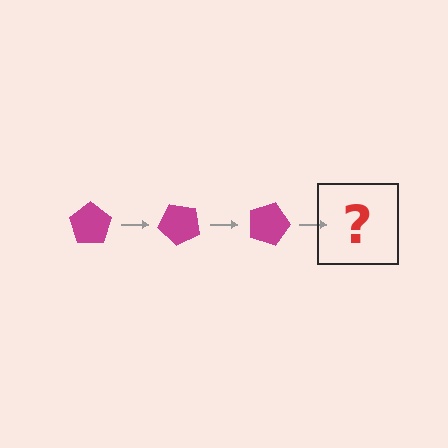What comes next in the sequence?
The next element should be a magenta pentagon rotated 135 degrees.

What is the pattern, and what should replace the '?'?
The pattern is that the pentagon rotates 45 degrees each step. The '?' should be a magenta pentagon rotated 135 degrees.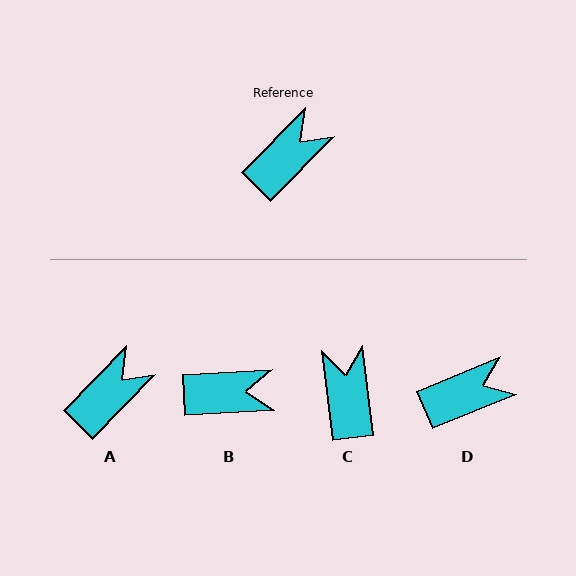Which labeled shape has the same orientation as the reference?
A.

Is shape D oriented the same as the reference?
No, it is off by about 23 degrees.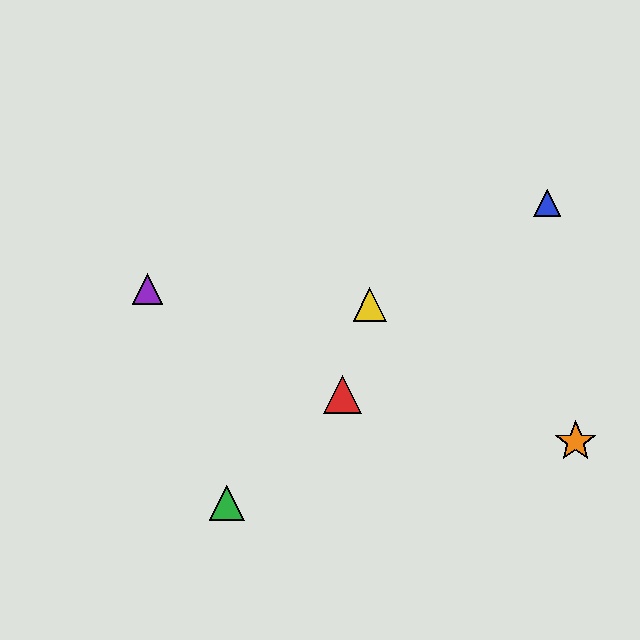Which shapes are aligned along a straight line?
The red triangle, the blue triangle, the green triangle are aligned along a straight line.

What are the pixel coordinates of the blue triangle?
The blue triangle is at (547, 203).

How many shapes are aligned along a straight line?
3 shapes (the red triangle, the blue triangle, the green triangle) are aligned along a straight line.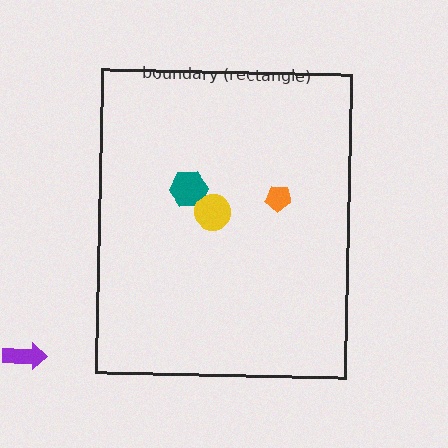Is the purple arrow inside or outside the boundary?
Outside.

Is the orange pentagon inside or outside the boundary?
Inside.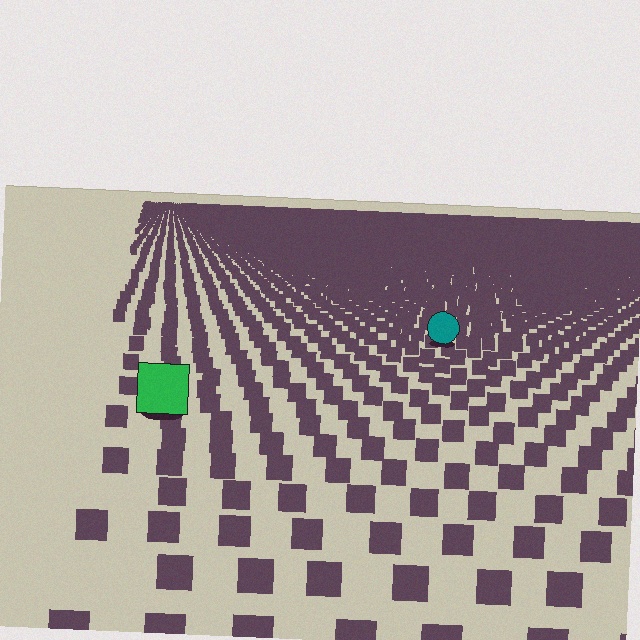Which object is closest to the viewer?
The green square is closest. The texture marks near it are larger and more spread out.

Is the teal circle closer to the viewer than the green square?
No. The green square is closer — you can tell from the texture gradient: the ground texture is coarser near it.